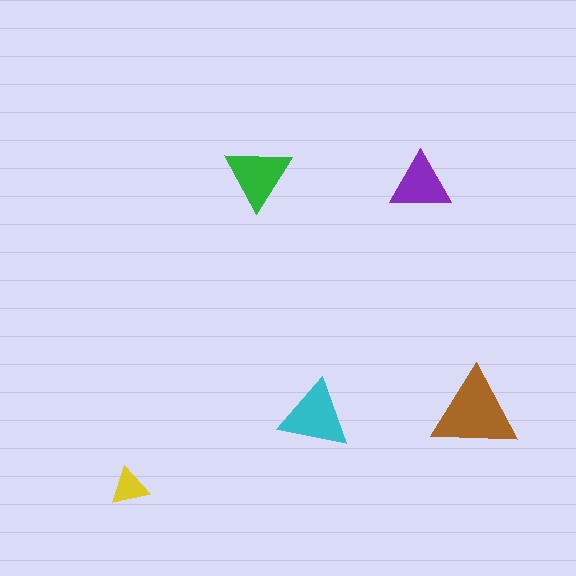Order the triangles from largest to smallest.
the brown one, the cyan one, the green one, the purple one, the yellow one.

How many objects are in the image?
There are 5 objects in the image.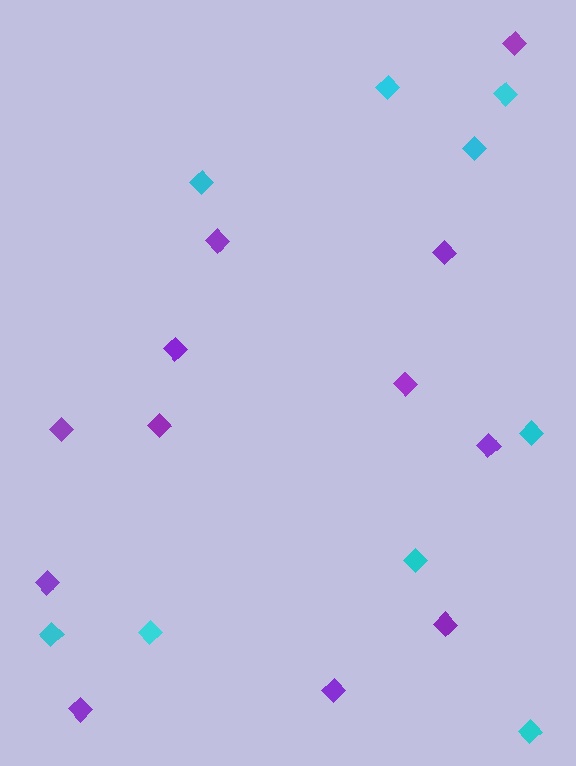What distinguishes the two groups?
There are 2 groups: one group of purple diamonds (12) and one group of cyan diamonds (9).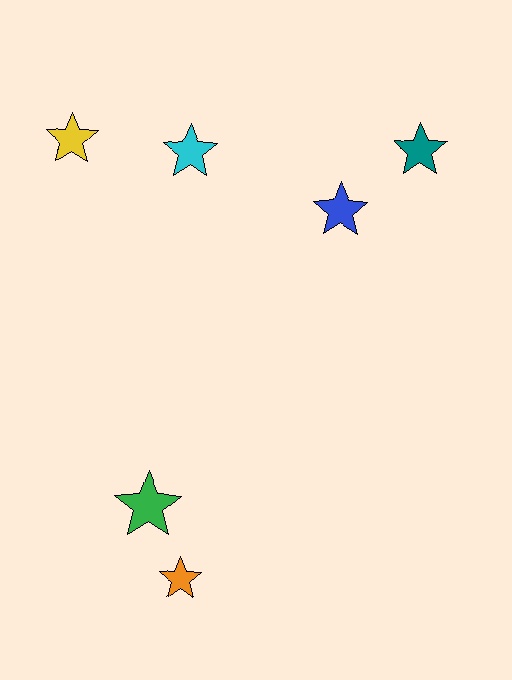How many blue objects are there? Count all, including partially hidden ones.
There is 1 blue object.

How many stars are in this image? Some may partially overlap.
There are 6 stars.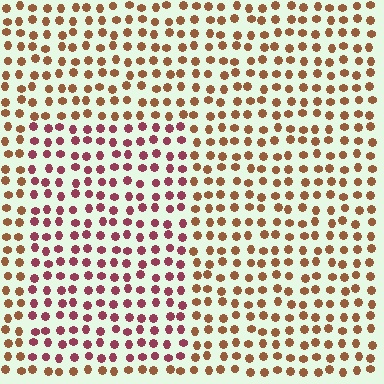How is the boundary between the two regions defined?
The boundary is defined purely by a slight shift in hue (about 42 degrees). Spacing, size, and orientation are identical on both sides.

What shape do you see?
I see a rectangle.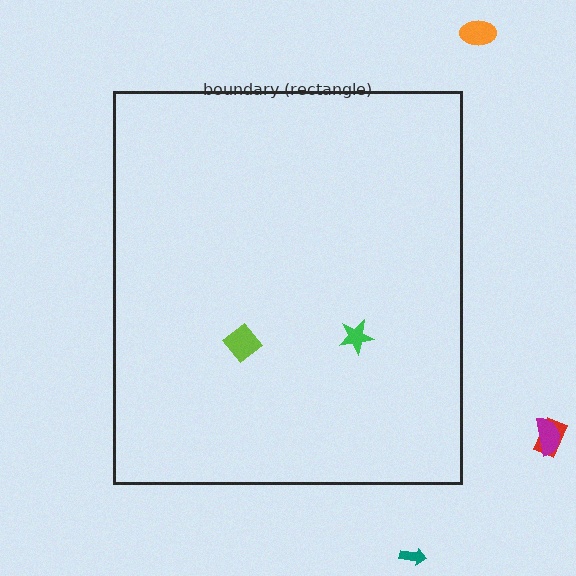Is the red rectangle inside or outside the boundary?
Outside.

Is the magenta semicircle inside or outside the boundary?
Outside.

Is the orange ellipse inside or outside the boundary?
Outside.